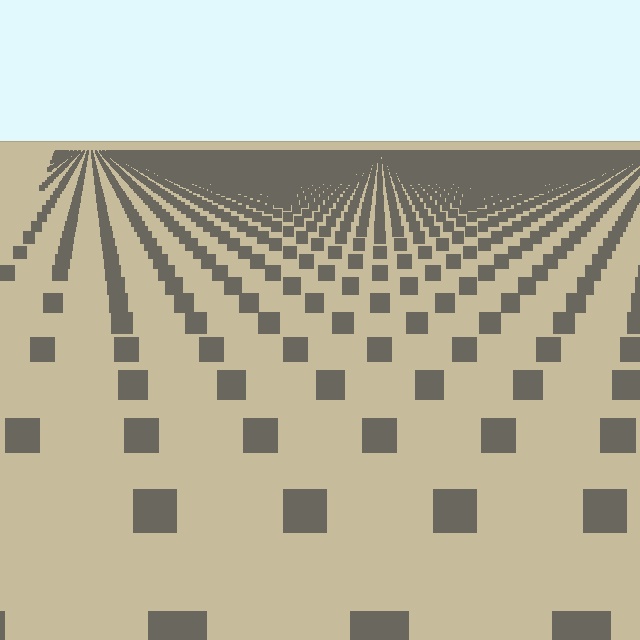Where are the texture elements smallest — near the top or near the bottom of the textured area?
Near the top.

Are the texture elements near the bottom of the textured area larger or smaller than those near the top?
Larger. Near the bottom, elements are closer to the viewer and appear at a bigger on-screen size.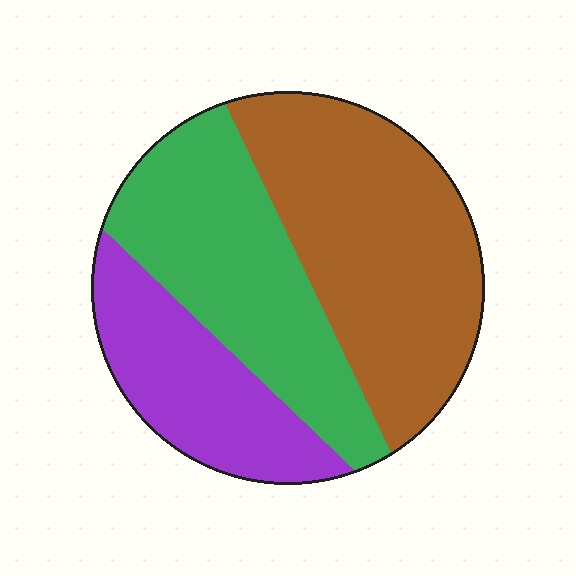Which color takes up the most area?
Brown, at roughly 45%.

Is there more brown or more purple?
Brown.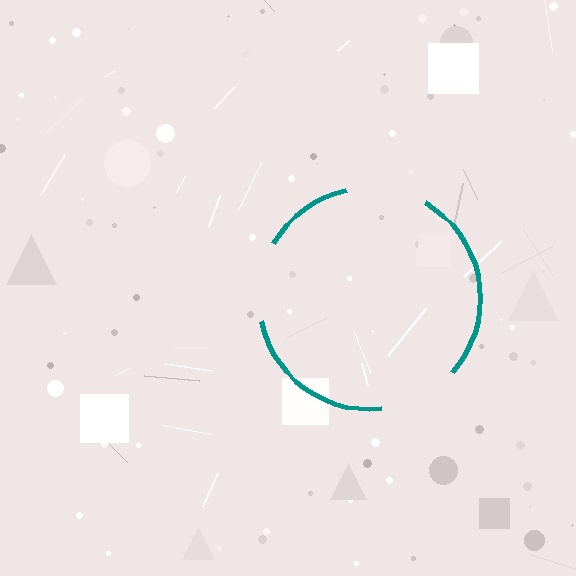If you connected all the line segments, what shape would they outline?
They would outline a circle.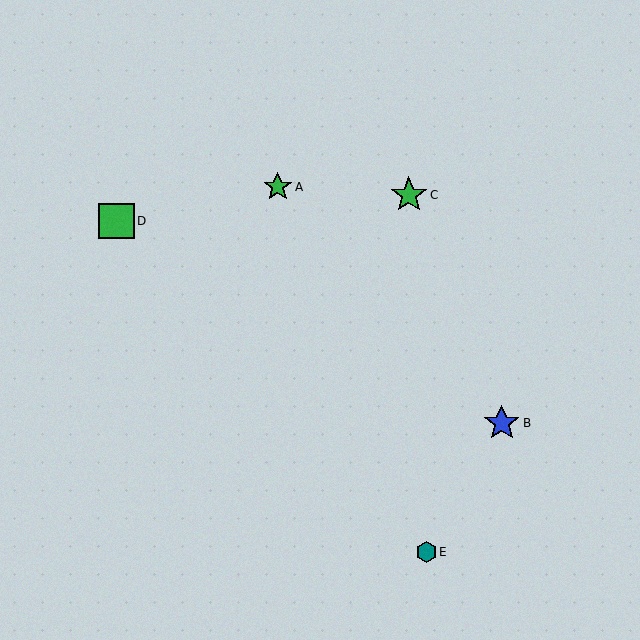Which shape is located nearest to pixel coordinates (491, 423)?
The blue star (labeled B) at (502, 423) is nearest to that location.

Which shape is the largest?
The blue star (labeled B) is the largest.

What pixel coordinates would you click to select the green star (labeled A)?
Click at (278, 187) to select the green star A.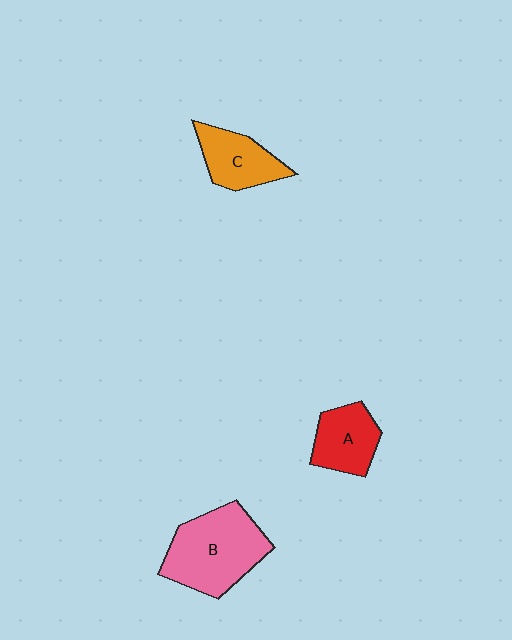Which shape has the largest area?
Shape B (pink).